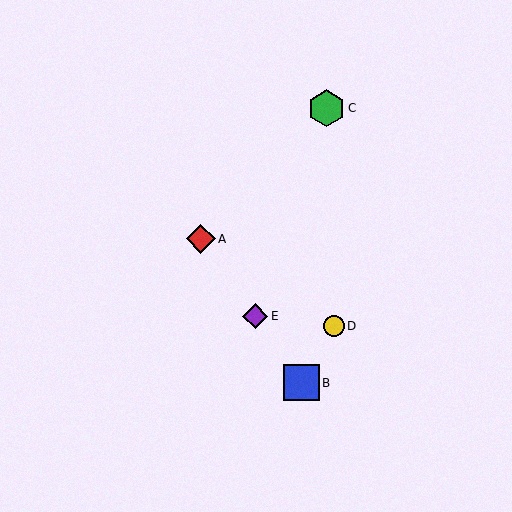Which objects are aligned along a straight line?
Objects A, B, E are aligned along a straight line.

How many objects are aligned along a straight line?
3 objects (A, B, E) are aligned along a straight line.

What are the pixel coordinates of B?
Object B is at (302, 383).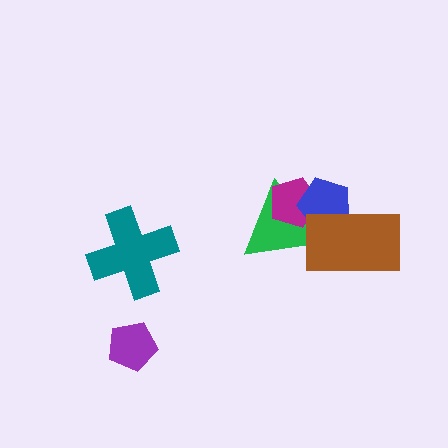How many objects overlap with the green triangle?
3 objects overlap with the green triangle.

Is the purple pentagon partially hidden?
No, no other shape covers it.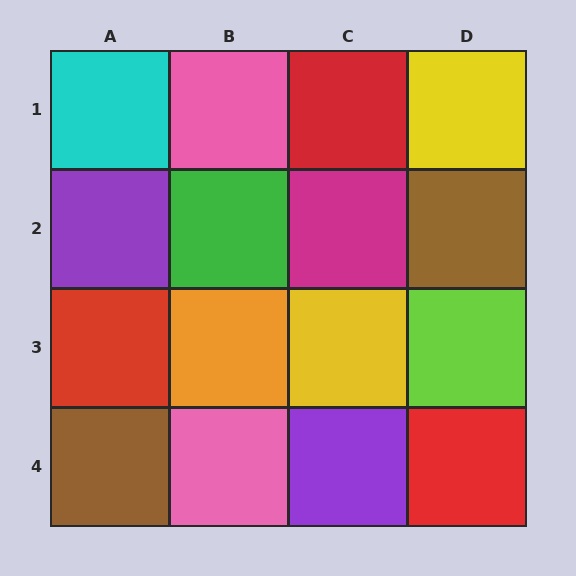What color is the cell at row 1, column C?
Red.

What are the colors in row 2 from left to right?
Purple, green, magenta, brown.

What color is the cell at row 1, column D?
Yellow.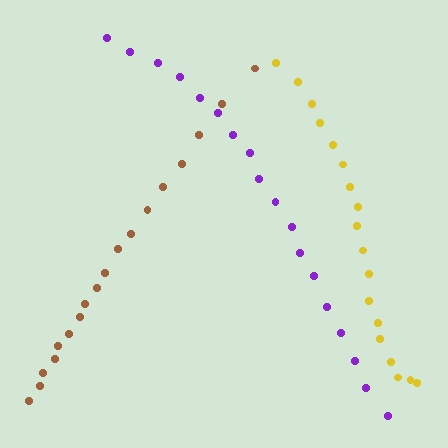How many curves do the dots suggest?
There are 3 distinct paths.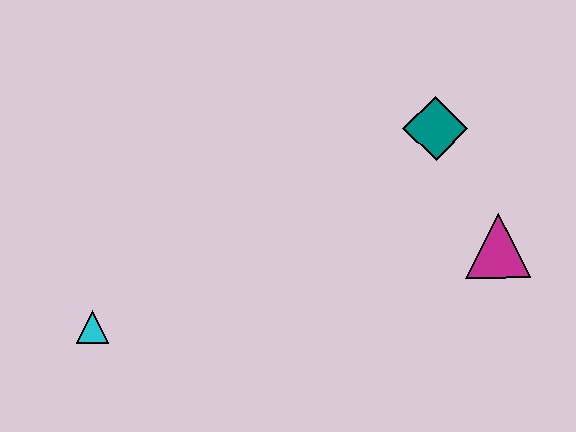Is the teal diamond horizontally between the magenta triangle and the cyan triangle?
Yes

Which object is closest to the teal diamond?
The magenta triangle is closest to the teal diamond.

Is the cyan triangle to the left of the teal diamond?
Yes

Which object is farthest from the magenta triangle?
The cyan triangle is farthest from the magenta triangle.